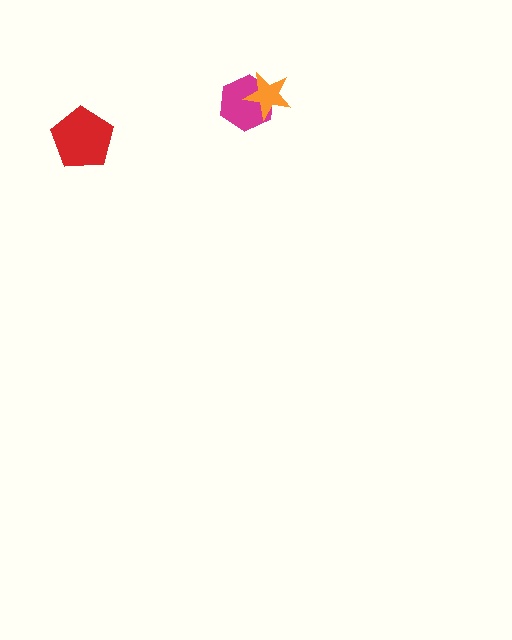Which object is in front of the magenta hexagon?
The orange star is in front of the magenta hexagon.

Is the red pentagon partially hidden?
No, no other shape covers it.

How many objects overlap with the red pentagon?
0 objects overlap with the red pentagon.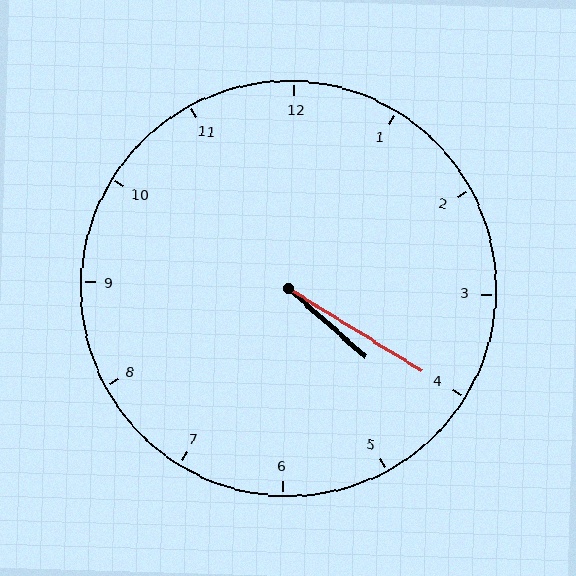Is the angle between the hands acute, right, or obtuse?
It is acute.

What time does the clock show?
4:20.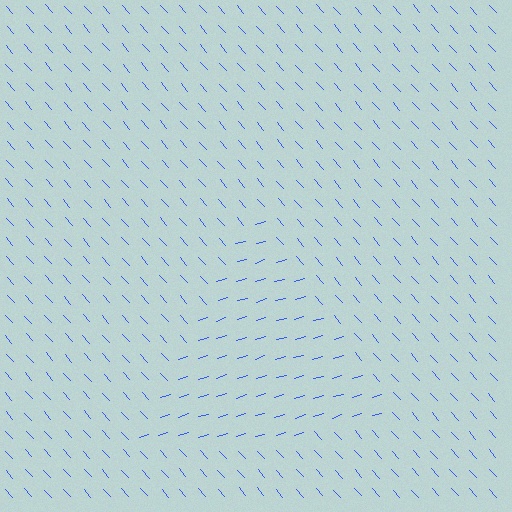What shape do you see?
I see a triangle.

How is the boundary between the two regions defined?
The boundary is defined purely by a change in line orientation (approximately 66 degrees difference). All lines are the same color and thickness.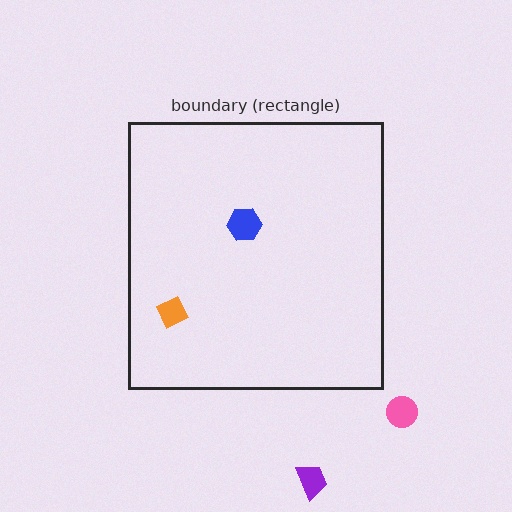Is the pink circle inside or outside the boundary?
Outside.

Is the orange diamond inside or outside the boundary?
Inside.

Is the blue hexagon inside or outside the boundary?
Inside.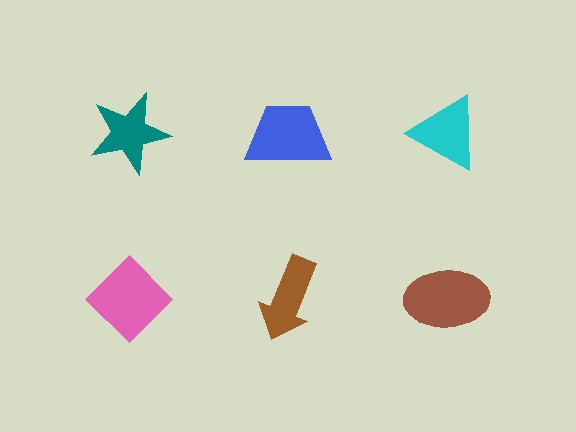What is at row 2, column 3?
A brown ellipse.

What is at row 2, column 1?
A pink diamond.